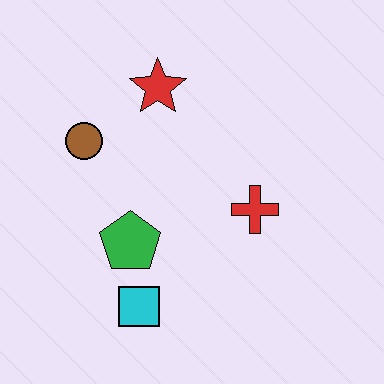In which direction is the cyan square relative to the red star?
The cyan square is below the red star.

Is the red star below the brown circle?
No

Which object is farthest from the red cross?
The brown circle is farthest from the red cross.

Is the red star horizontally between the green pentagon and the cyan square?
No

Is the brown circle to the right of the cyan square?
No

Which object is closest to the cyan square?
The green pentagon is closest to the cyan square.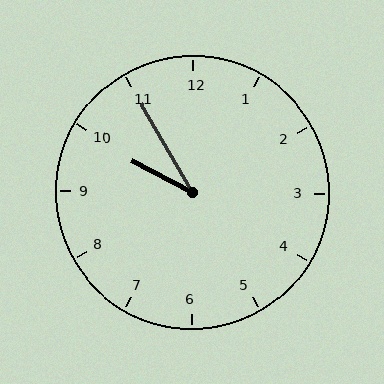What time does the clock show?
9:55.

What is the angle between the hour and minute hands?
Approximately 32 degrees.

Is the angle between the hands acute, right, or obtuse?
It is acute.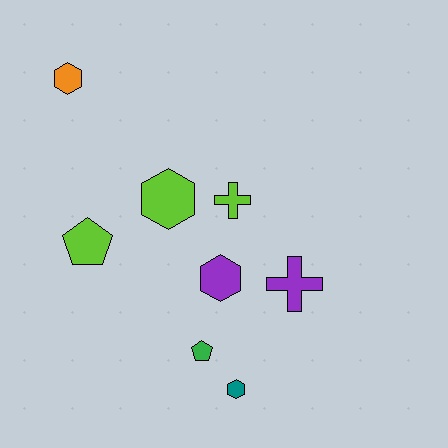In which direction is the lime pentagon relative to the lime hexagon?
The lime pentagon is to the left of the lime hexagon.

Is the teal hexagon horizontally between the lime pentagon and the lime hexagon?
No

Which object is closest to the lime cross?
The lime hexagon is closest to the lime cross.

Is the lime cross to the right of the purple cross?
No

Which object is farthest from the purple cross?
The orange hexagon is farthest from the purple cross.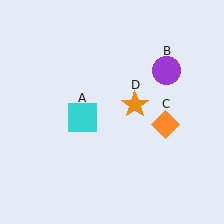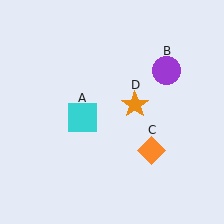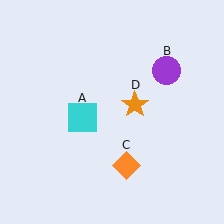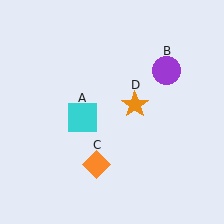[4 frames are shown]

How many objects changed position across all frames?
1 object changed position: orange diamond (object C).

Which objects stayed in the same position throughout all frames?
Cyan square (object A) and purple circle (object B) and orange star (object D) remained stationary.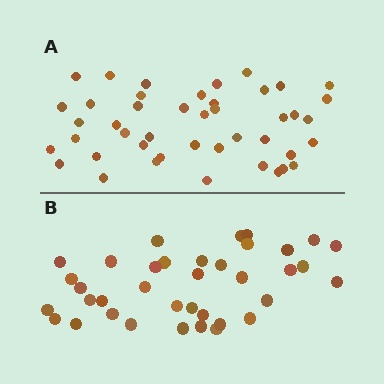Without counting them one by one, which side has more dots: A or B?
Region A (the top region) has more dots.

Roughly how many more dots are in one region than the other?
Region A has roughly 8 or so more dots than region B.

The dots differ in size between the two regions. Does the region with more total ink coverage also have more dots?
No. Region B has more total ink coverage because its dots are larger, but region A actually contains more individual dots. Total area can be misleading — the number of items is what matters here.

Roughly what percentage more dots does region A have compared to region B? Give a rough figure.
About 20% more.